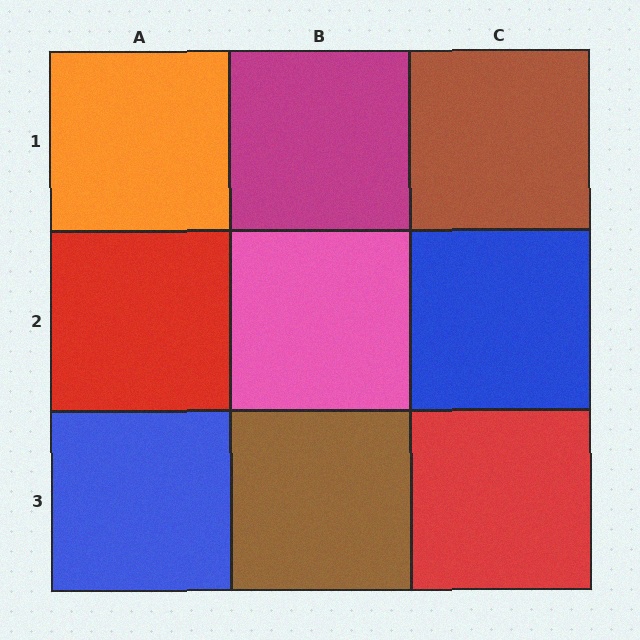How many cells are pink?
1 cell is pink.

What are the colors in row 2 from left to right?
Red, pink, blue.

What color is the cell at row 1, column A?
Orange.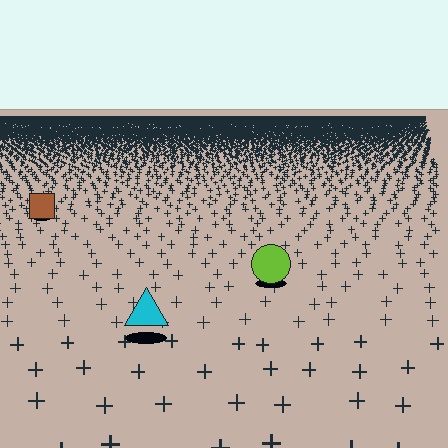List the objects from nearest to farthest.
From nearest to farthest: the cyan triangle, the lime circle, the brown square.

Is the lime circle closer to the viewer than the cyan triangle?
No. The cyan triangle is closer — you can tell from the texture gradient: the ground texture is coarser near it.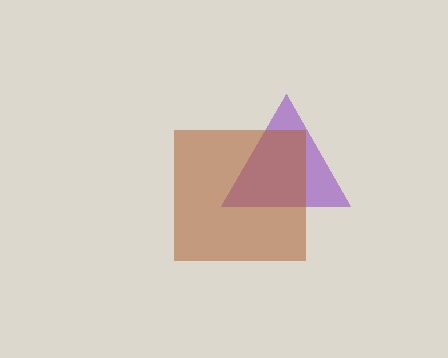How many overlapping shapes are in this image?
There are 2 overlapping shapes in the image.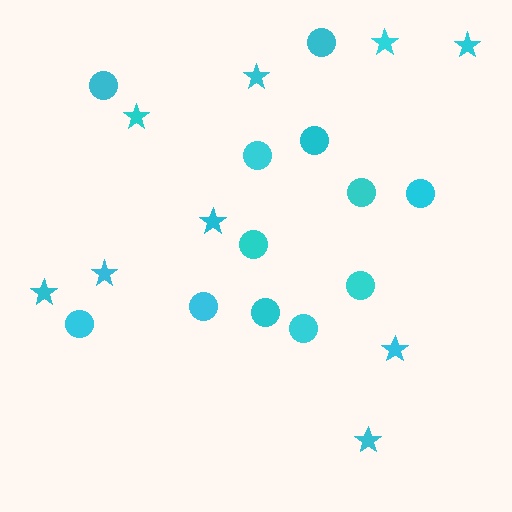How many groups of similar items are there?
There are 2 groups: one group of stars (9) and one group of circles (12).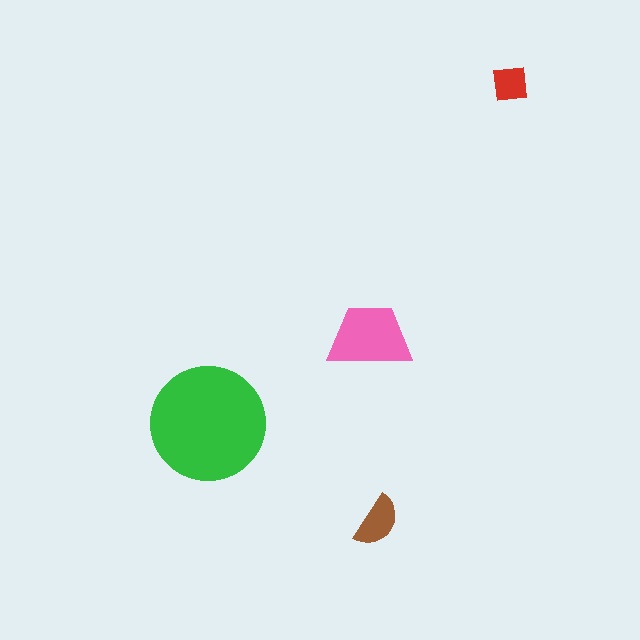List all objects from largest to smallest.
The green circle, the pink trapezoid, the brown semicircle, the red square.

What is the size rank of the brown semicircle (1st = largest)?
3rd.